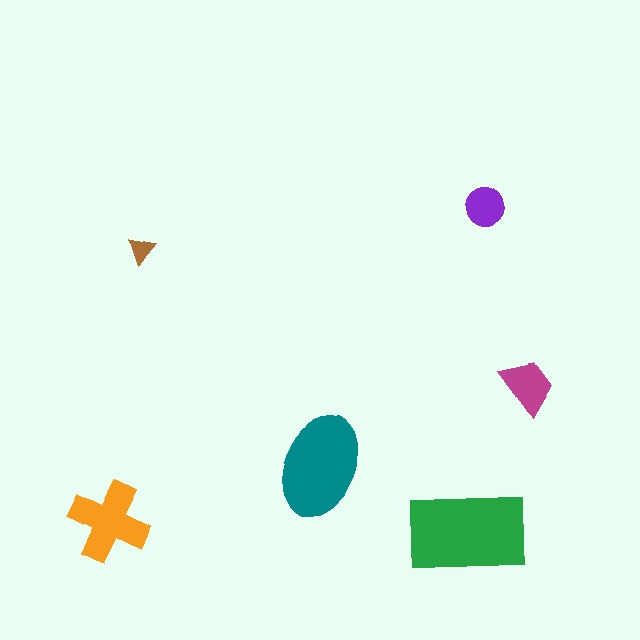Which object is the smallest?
The brown triangle.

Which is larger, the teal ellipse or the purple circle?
The teal ellipse.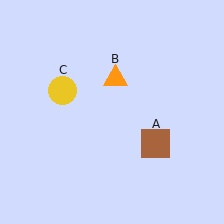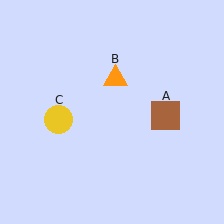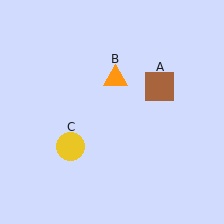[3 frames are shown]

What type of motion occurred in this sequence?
The brown square (object A), yellow circle (object C) rotated counterclockwise around the center of the scene.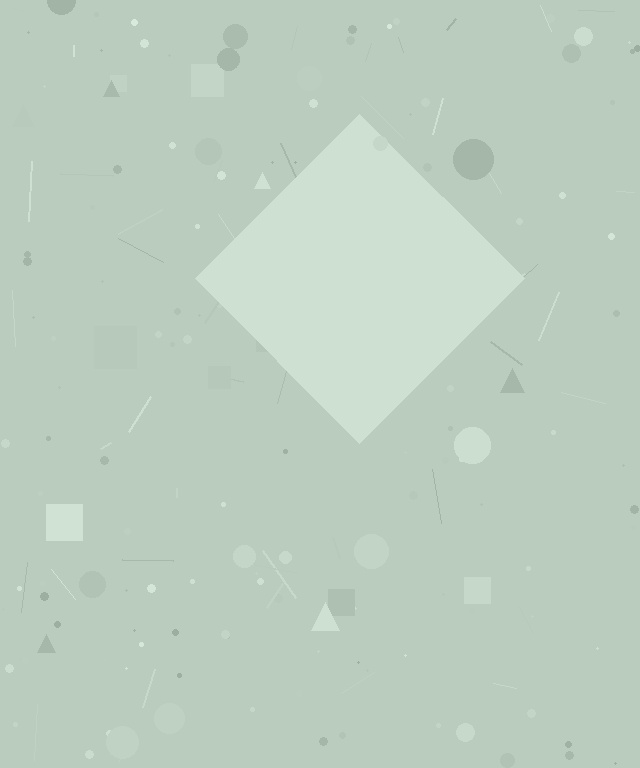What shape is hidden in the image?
A diamond is hidden in the image.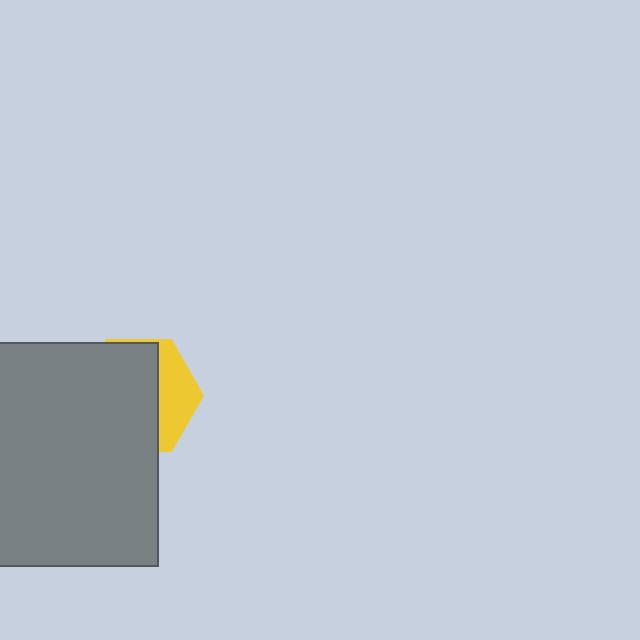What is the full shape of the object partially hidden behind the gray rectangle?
The partially hidden object is a yellow hexagon.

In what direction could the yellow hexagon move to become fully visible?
The yellow hexagon could move right. That would shift it out from behind the gray rectangle entirely.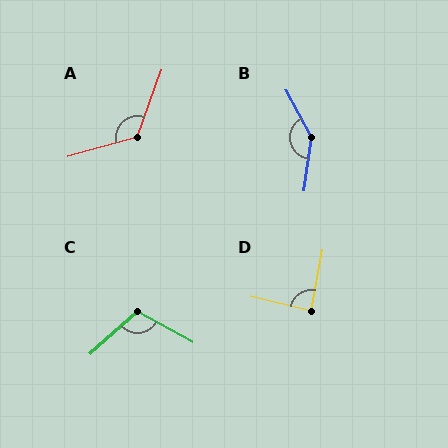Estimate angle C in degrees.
Approximately 109 degrees.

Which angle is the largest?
B, at approximately 144 degrees.